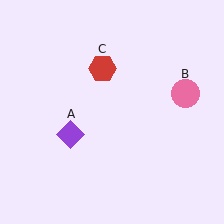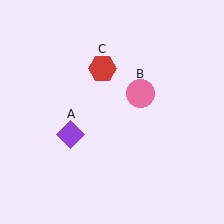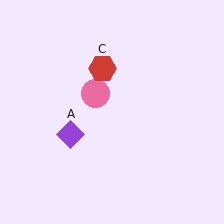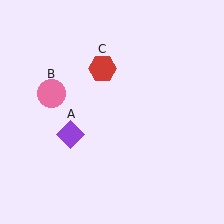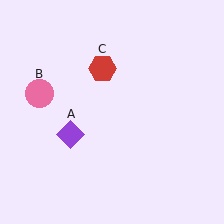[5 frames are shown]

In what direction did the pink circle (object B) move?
The pink circle (object B) moved left.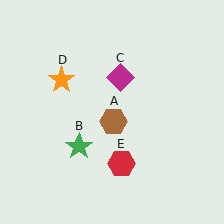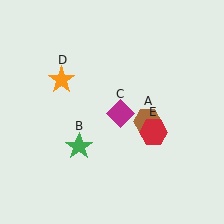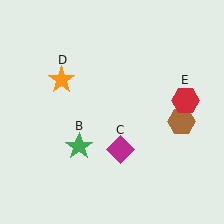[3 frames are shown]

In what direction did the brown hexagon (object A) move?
The brown hexagon (object A) moved right.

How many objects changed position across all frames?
3 objects changed position: brown hexagon (object A), magenta diamond (object C), red hexagon (object E).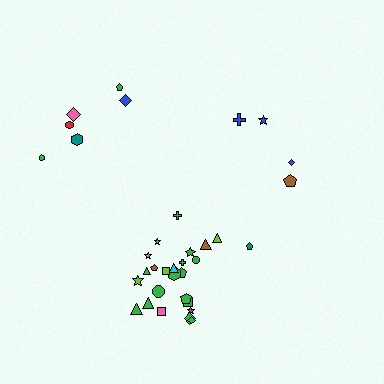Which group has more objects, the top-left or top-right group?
The top-left group.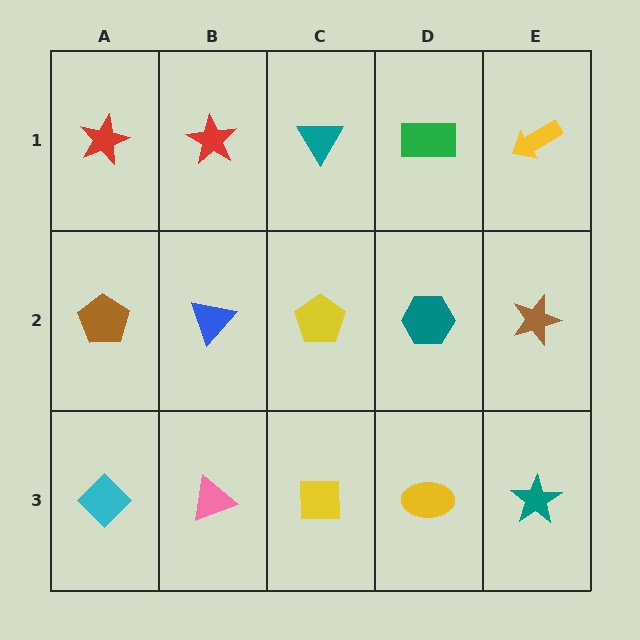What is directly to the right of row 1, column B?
A teal triangle.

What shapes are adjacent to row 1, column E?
A brown star (row 2, column E), a green rectangle (row 1, column D).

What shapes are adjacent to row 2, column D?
A green rectangle (row 1, column D), a yellow ellipse (row 3, column D), a yellow pentagon (row 2, column C), a brown star (row 2, column E).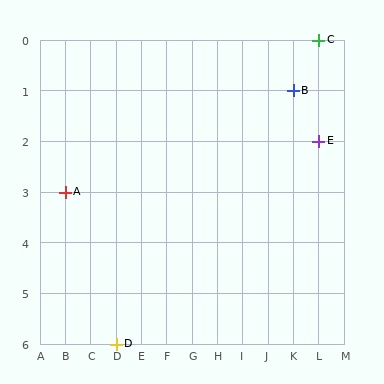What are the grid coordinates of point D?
Point D is at grid coordinates (D, 6).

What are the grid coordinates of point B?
Point B is at grid coordinates (K, 1).